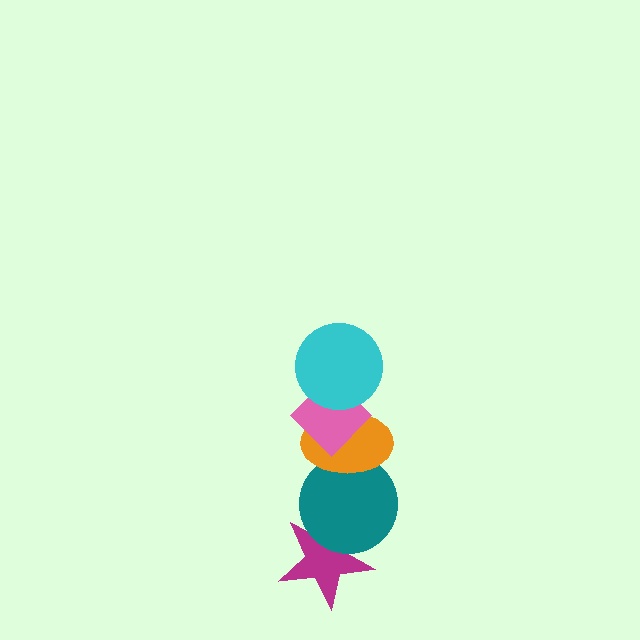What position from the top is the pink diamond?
The pink diamond is 2nd from the top.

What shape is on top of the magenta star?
The teal circle is on top of the magenta star.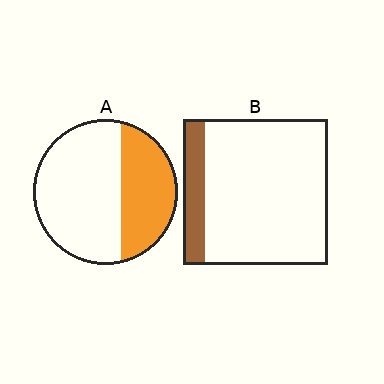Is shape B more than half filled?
No.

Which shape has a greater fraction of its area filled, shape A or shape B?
Shape A.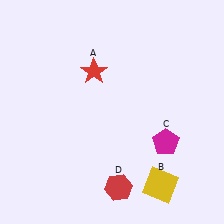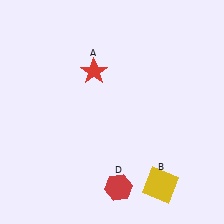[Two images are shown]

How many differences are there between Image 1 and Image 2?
There is 1 difference between the two images.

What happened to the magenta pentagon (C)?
The magenta pentagon (C) was removed in Image 2. It was in the bottom-right area of Image 1.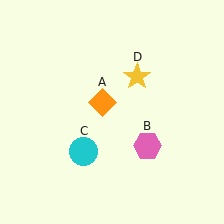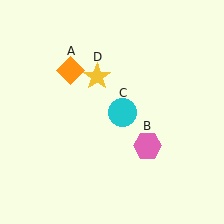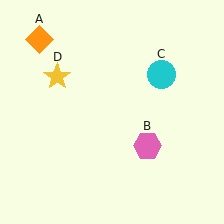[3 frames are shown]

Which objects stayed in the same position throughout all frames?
Pink hexagon (object B) remained stationary.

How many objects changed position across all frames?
3 objects changed position: orange diamond (object A), cyan circle (object C), yellow star (object D).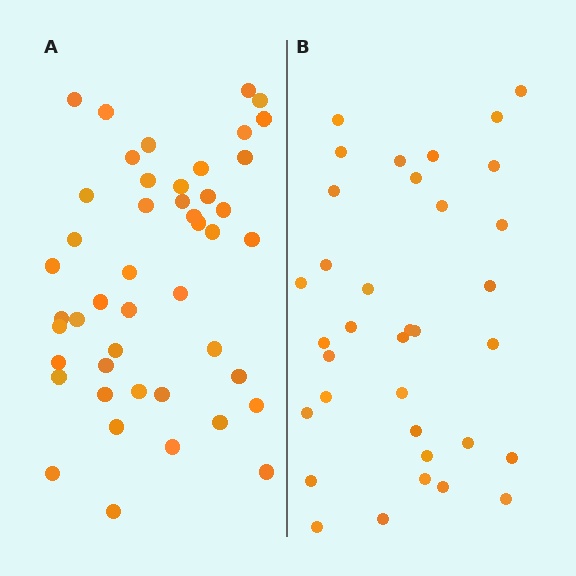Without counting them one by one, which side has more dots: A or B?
Region A (the left region) has more dots.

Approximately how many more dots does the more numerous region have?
Region A has roughly 12 or so more dots than region B.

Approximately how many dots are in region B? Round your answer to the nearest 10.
About 40 dots. (The exact count is 35, which rounds to 40.)